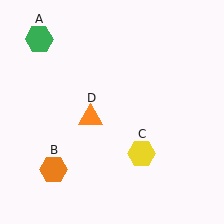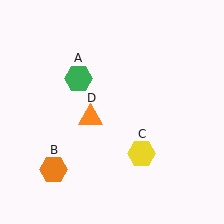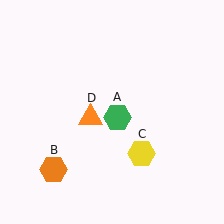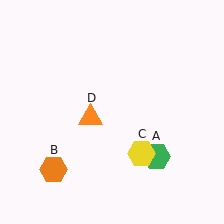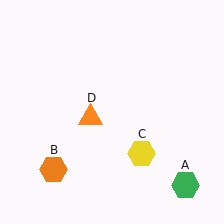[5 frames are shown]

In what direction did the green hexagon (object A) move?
The green hexagon (object A) moved down and to the right.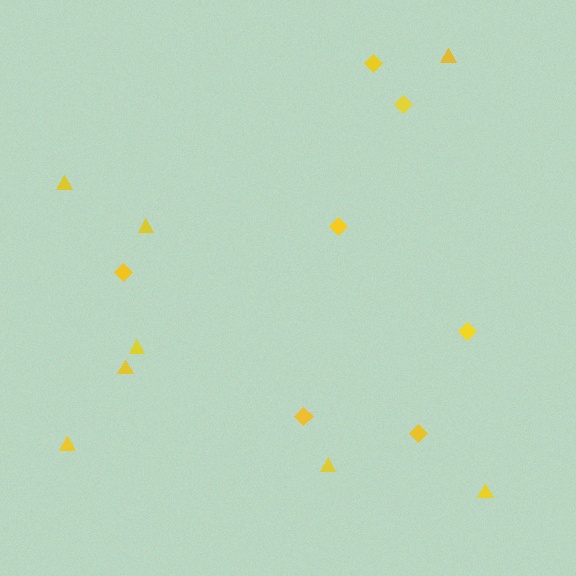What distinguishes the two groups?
There are 2 groups: one group of triangles (8) and one group of diamonds (7).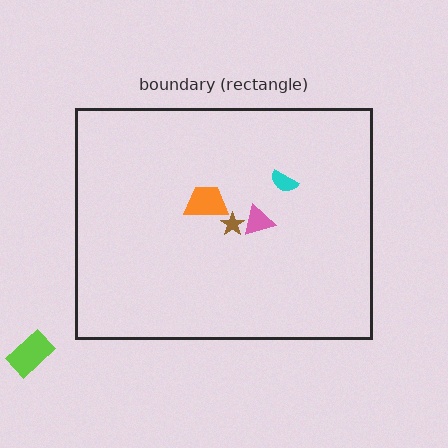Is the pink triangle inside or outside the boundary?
Inside.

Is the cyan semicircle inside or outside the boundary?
Inside.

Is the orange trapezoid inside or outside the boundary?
Inside.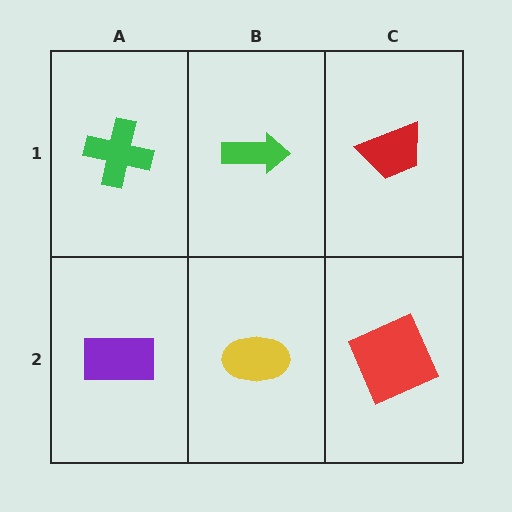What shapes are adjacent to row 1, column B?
A yellow ellipse (row 2, column B), a green cross (row 1, column A), a red trapezoid (row 1, column C).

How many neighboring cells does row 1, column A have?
2.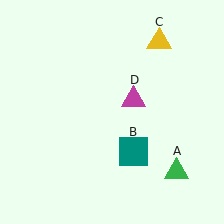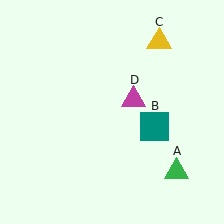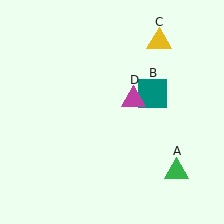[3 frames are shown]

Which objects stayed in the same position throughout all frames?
Green triangle (object A) and yellow triangle (object C) and magenta triangle (object D) remained stationary.